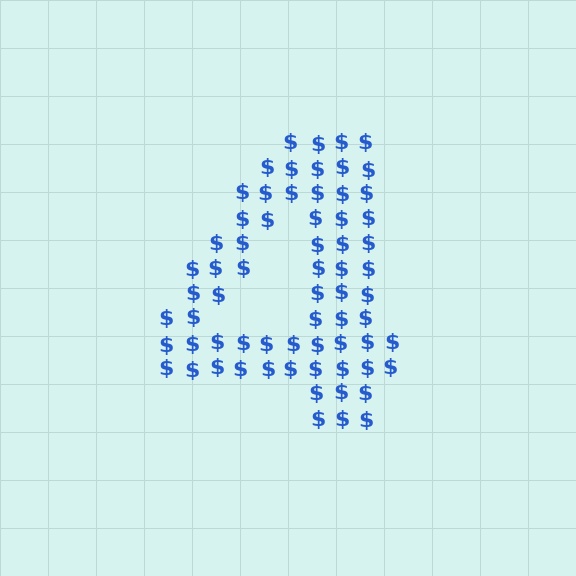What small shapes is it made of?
It is made of small dollar signs.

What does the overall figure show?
The overall figure shows the digit 4.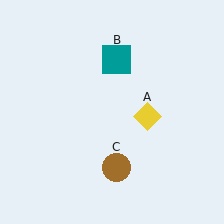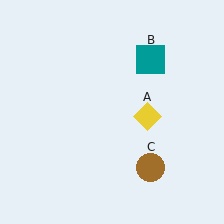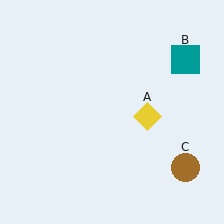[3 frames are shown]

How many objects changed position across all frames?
2 objects changed position: teal square (object B), brown circle (object C).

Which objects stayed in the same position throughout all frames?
Yellow diamond (object A) remained stationary.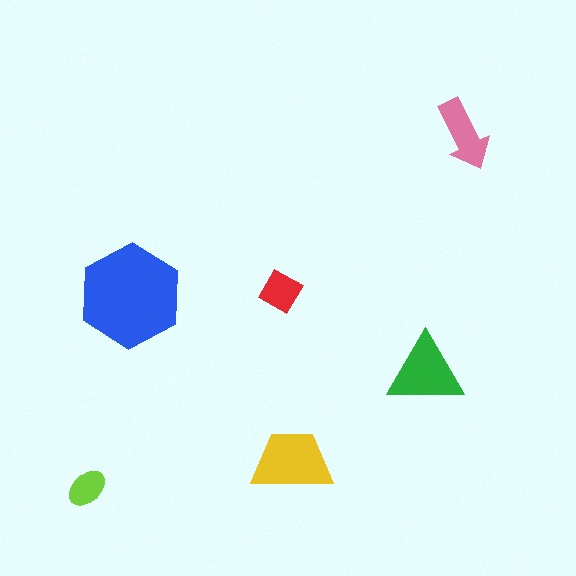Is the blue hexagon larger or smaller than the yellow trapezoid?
Larger.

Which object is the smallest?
The lime ellipse.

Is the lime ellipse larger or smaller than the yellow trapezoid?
Smaller.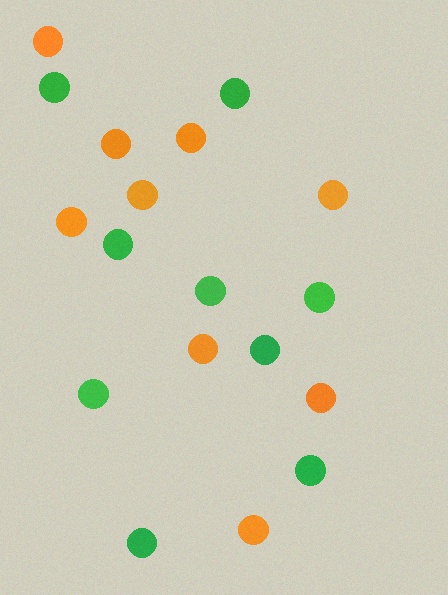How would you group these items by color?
There are 2 groups: one group of orange circles (9) and one group of green circles (9).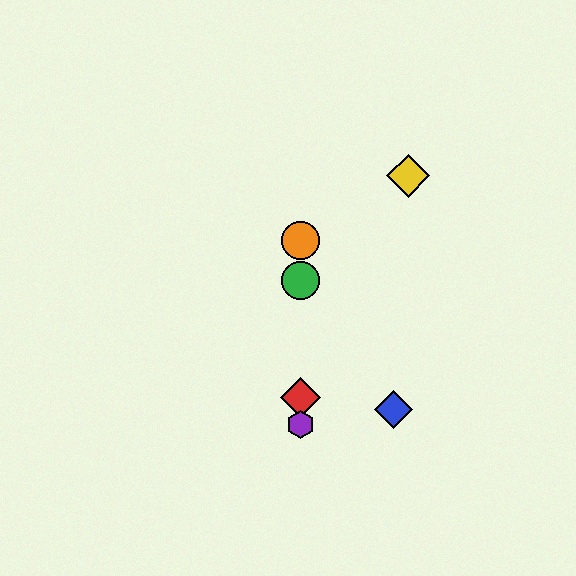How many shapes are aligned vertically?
4 shapes (the red diamond, the green circle, the purple hexagon, the orange circle) are aligned vertically.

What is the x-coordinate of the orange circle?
The orange circle is at x≈301.